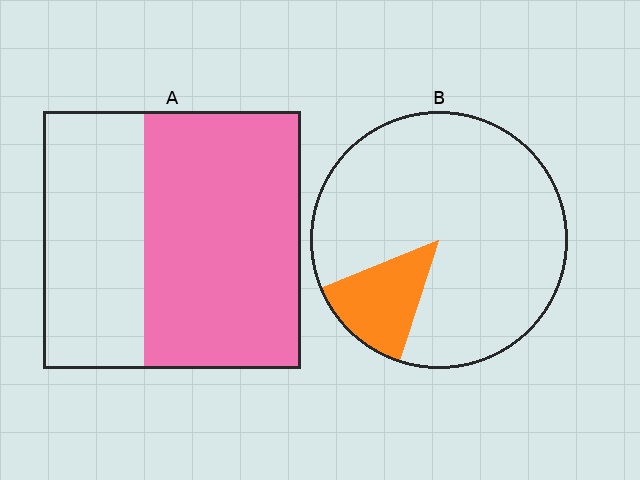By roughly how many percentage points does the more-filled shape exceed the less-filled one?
By roughly 45 percentage points (A over B).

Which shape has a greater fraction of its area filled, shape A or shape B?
Shape A.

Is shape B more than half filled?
No.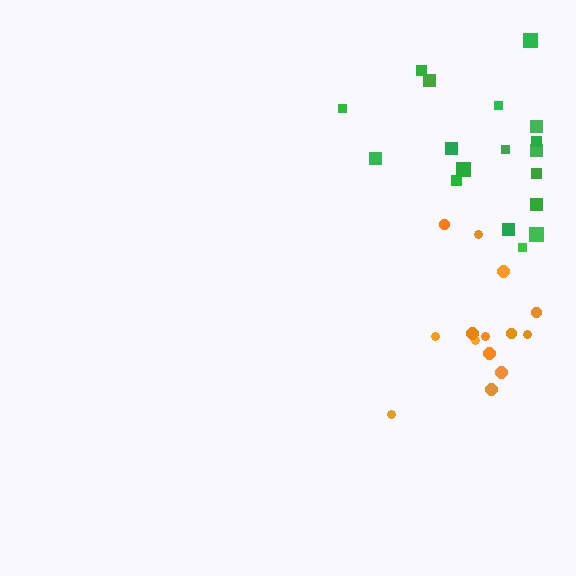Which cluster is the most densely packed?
Green.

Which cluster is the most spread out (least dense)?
Orange.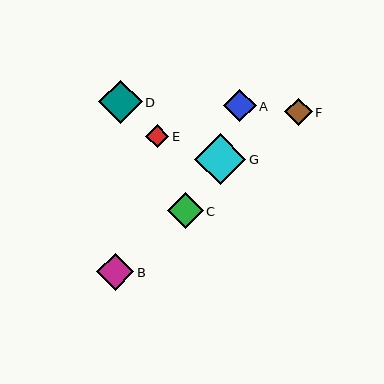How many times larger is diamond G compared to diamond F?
Diamond G is approximately 1.9 times the size of diamond F.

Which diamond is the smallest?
Diamond E is the smallest with a size of approximately 23 pixels.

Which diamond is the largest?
Diamond G is the largest with a size of approximately 51 pixels.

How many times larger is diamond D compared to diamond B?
Diamond D is approximately 1.2 times the size of diamond B.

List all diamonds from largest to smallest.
From largest to smallest: G, D, B, C, A, F, E.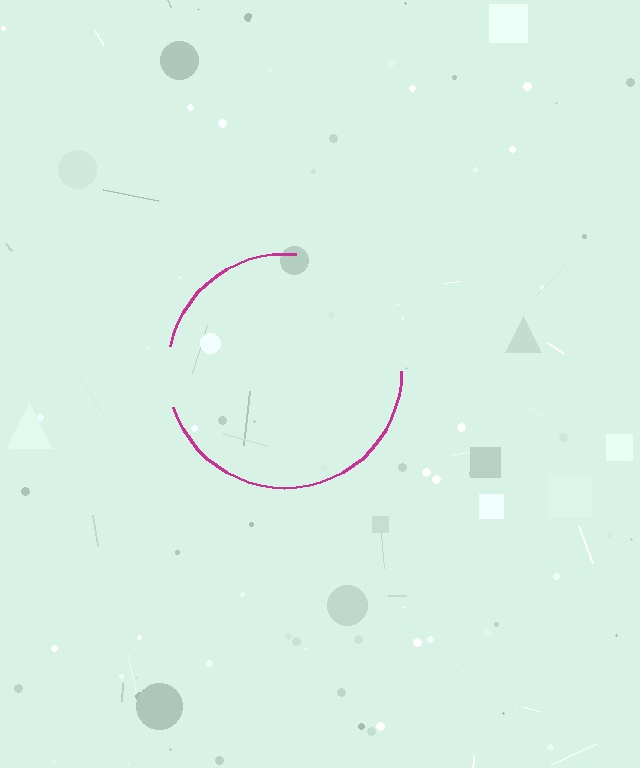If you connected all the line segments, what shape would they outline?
They would outline a circle.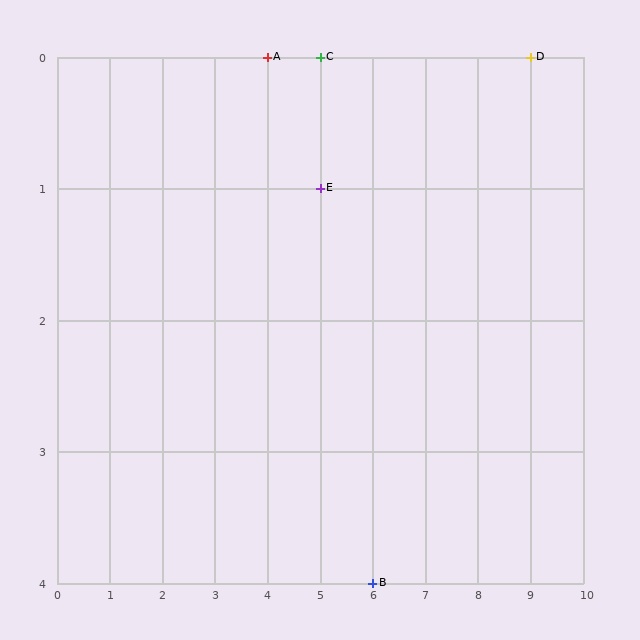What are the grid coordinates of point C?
Point C is at grid coordinates (5, 0).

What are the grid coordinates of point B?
Point B is at grid coordinates (6, 4).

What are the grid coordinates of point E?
Point E is at grid coordinates (5, 1).